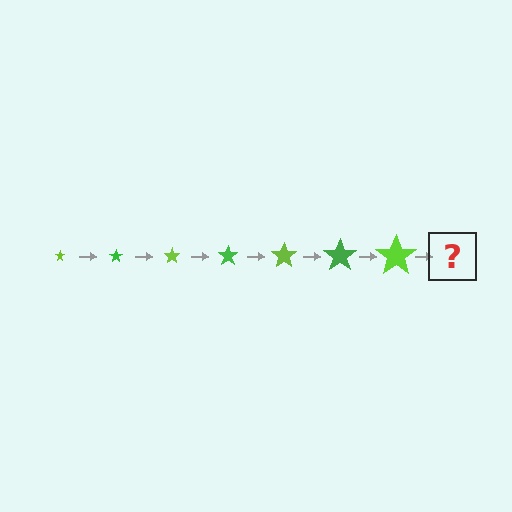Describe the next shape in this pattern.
It should be a green star, larger than the previous one.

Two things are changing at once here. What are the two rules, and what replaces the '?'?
The two rules are that the star grows larger each step and the color cycles through lime and green. The '?' should be a green star, larger than the previous one.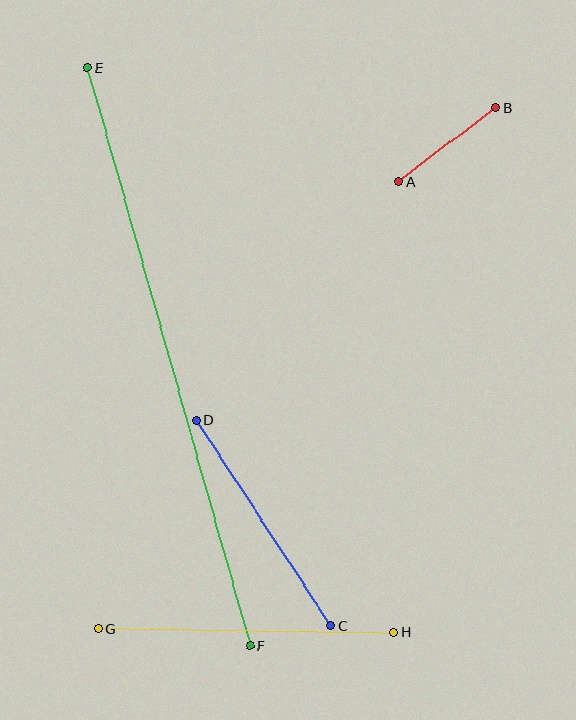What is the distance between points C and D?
The distance is approximately 246 pixels.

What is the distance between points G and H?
The distance is approximately 295 pixels.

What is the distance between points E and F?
The distance is approximately 601 pixels.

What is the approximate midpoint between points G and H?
The midpoint is at approximately (246, 630) pixels.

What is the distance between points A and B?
The distance is approximately 122 pixels.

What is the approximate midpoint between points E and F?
The midpoint is at approximately (168, 357) pixels.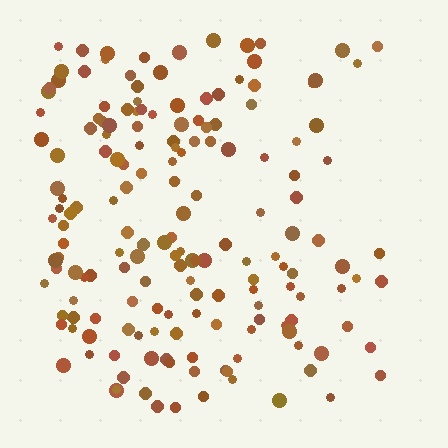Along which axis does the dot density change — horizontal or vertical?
Horizontal.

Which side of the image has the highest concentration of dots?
The left.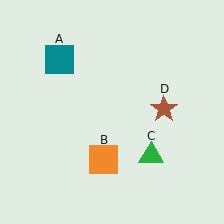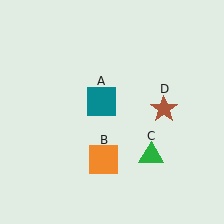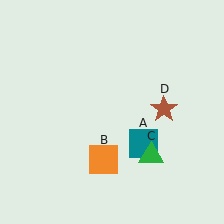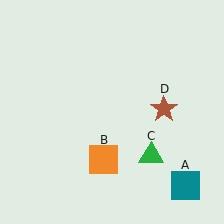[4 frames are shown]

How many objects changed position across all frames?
1 object changed position: teal square (object A).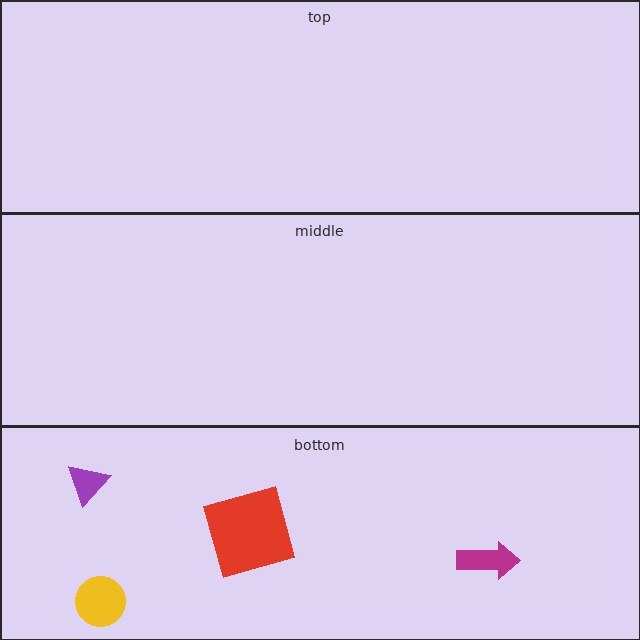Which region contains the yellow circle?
The bottom region.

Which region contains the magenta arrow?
The bottom region.